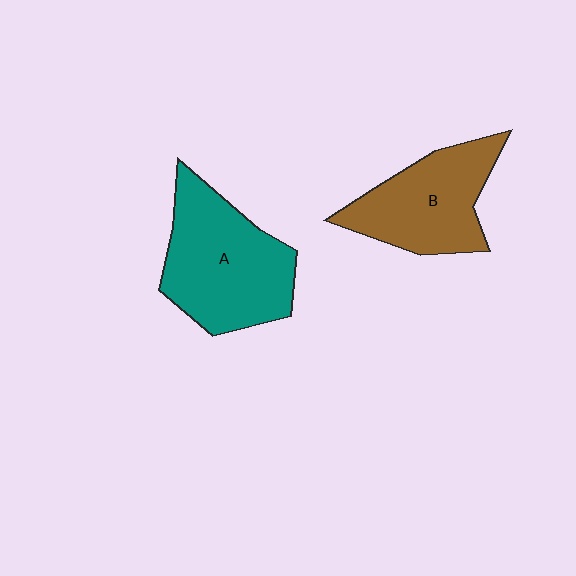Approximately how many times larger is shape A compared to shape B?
Approximately 1.2 times.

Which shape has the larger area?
Shape A (teal).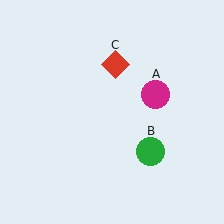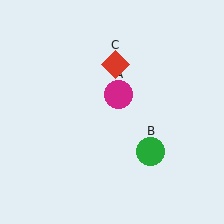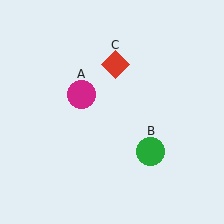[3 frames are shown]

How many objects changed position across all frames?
1 object changed position: magenta circle (object A).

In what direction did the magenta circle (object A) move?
The magenta circle (object A) moved left.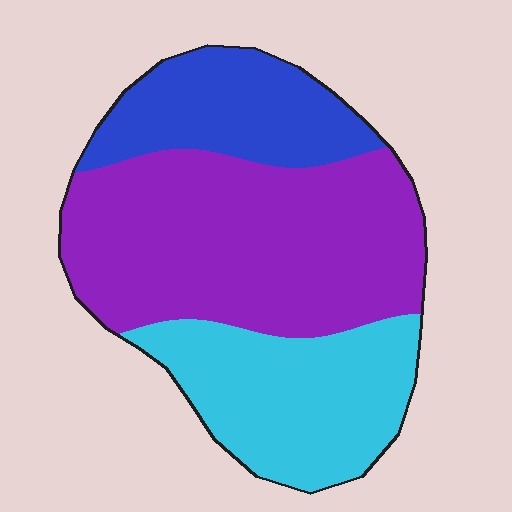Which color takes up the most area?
Purple, at roughly 50%.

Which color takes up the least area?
Blue, at roughly 20%.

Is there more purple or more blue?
Purple.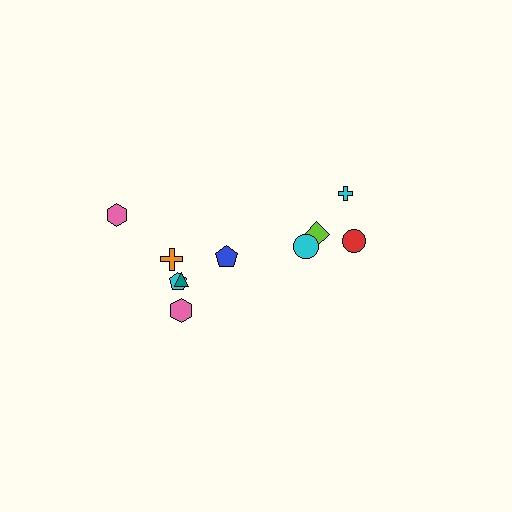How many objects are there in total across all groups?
There are 10 objects.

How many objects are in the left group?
There are 6 objects.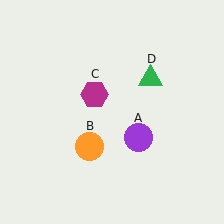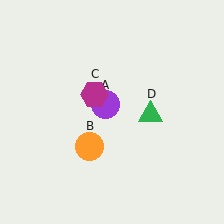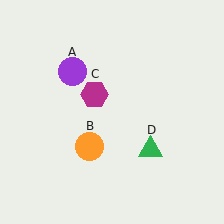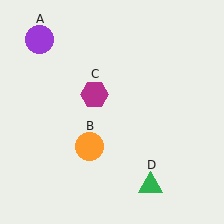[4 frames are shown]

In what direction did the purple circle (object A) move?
The purple circle (object A) moved up and to the left.